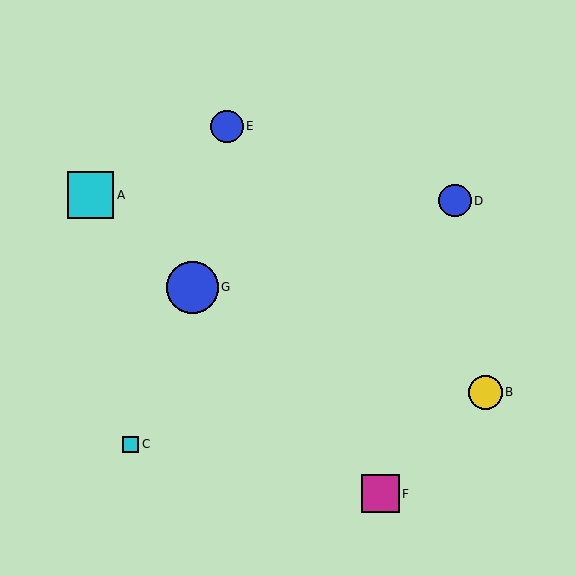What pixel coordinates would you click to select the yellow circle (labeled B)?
Click at (485, 392) to select the yellow circle B.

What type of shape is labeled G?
Shape G is a blue circle.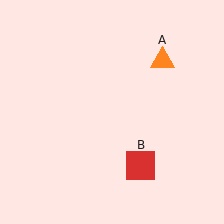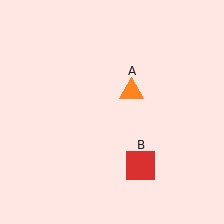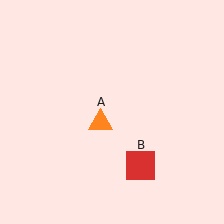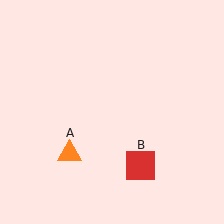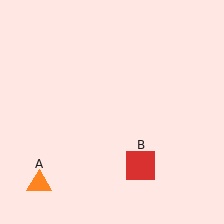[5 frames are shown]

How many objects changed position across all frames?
1 object changed position: orange triangle (object A).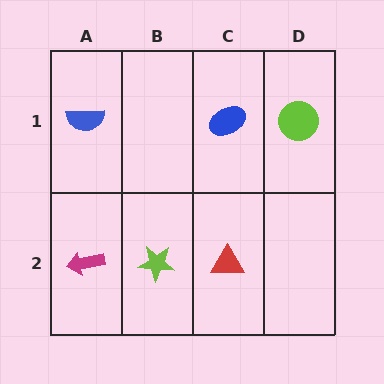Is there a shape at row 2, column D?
No, that cell is empty.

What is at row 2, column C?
A red triangle.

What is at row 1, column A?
A blue semicircle.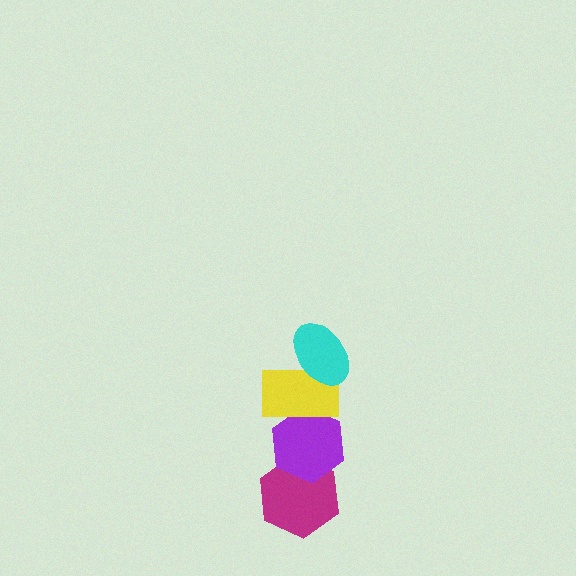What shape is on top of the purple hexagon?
The yellow rectangle is on top of the purple hexagon.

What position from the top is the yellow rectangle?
The yellow rectangle is 2nd from the top.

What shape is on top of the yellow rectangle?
The cyan ellipse is on top of the yellow rectangle.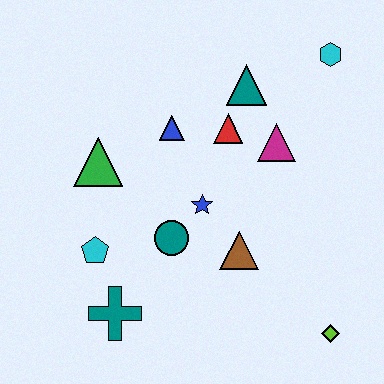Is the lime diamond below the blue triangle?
Yes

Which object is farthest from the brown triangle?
The cyan hexagon is farthest from the brown triangle.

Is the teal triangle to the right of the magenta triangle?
No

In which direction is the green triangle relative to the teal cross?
The green triangle is above the teal cross.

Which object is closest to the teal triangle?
The red triangle is closest to the teal triangle.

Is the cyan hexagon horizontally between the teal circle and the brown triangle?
No